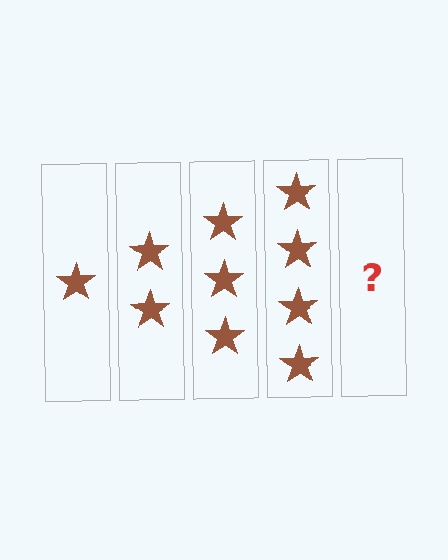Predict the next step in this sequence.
The next step is 5 stars.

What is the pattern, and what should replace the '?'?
The pattern is that each step adds one more star. The '?' should be 5 stars.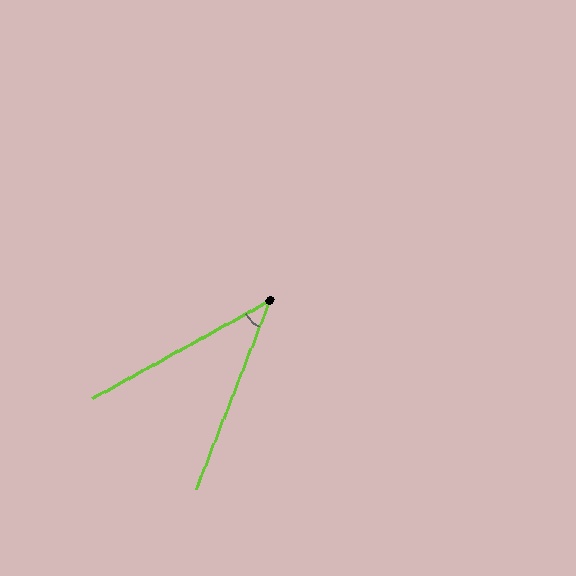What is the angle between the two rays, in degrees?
Approximately 40 degrees.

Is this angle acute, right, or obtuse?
It is acute.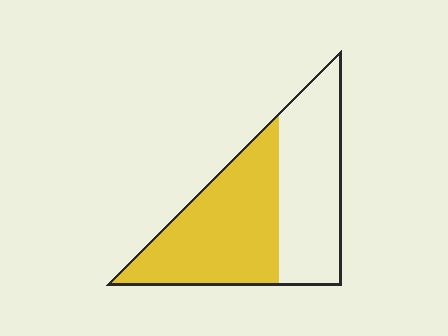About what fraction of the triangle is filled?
About one half (1/2).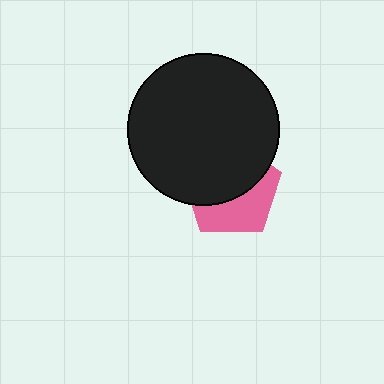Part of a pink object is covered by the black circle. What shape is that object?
It is a pentagon.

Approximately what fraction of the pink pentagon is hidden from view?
Roughly 57% of the pink pentagon is hidden behind the black circle.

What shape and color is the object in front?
The object in front is a black circle.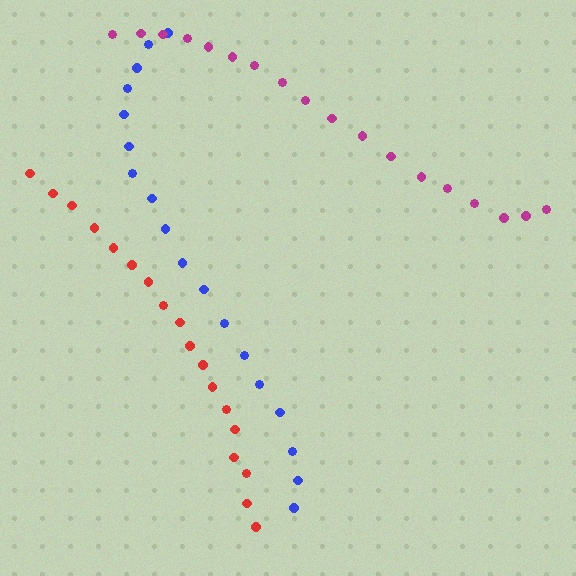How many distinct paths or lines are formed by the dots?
There are 3 distinct paths.